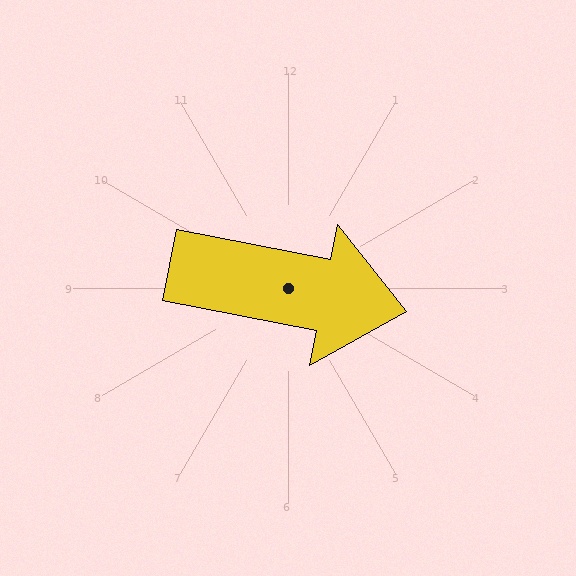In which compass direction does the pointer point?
East.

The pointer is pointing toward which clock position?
Roughly 3 o'clock.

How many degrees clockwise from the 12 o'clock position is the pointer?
Approximately 101 degrees.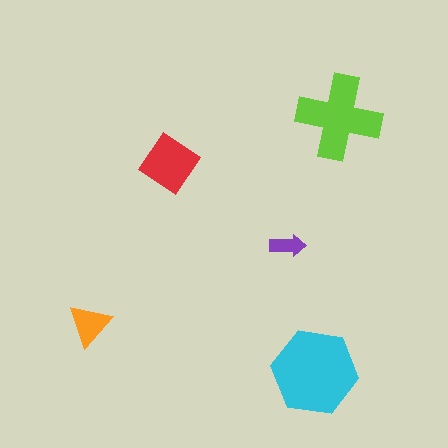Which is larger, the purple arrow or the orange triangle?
The orange triangle.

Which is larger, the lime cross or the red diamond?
The lime cross.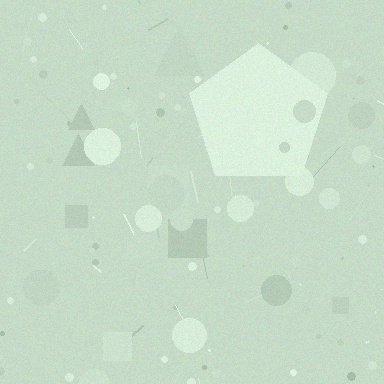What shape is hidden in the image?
A pentagon is hidden in the image.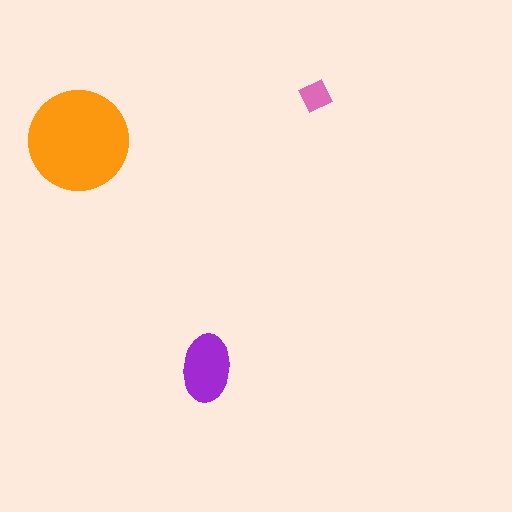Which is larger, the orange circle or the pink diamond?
The orange circle.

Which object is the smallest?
The pink diamond.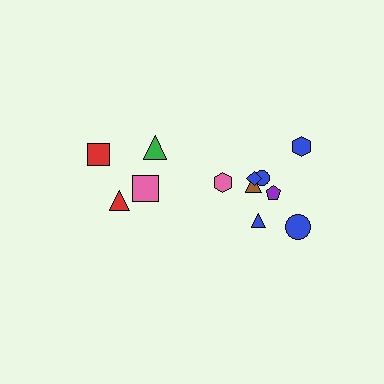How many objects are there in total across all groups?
There are 12 objects.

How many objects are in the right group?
There are 8 objects.